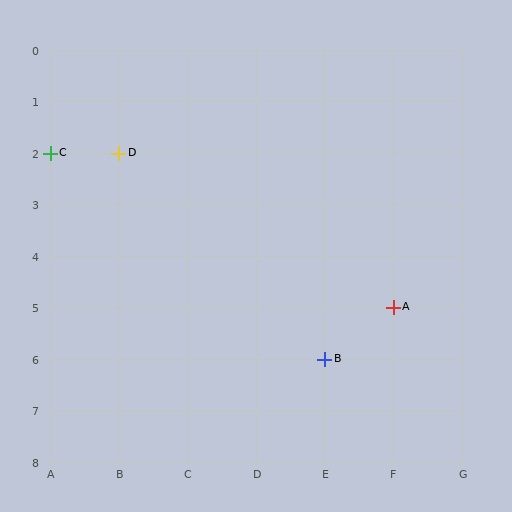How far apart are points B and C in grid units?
Points B and C are 4 columns and 4 rows apart (about 5.7 grid units diagonally).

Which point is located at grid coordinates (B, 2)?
Point D is at (B, 2).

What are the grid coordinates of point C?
Point C is at grid coordinates (A, 2).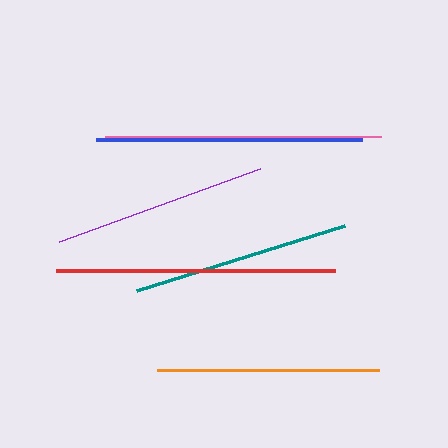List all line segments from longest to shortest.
From longest to shortest: red, pink, blue, orange, teal, purple.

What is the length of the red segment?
The red segment is approximately 279 pixels long.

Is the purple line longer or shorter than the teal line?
The teal line is longer than the purple line.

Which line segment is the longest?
The red line is the longest at approximately 279 pixels.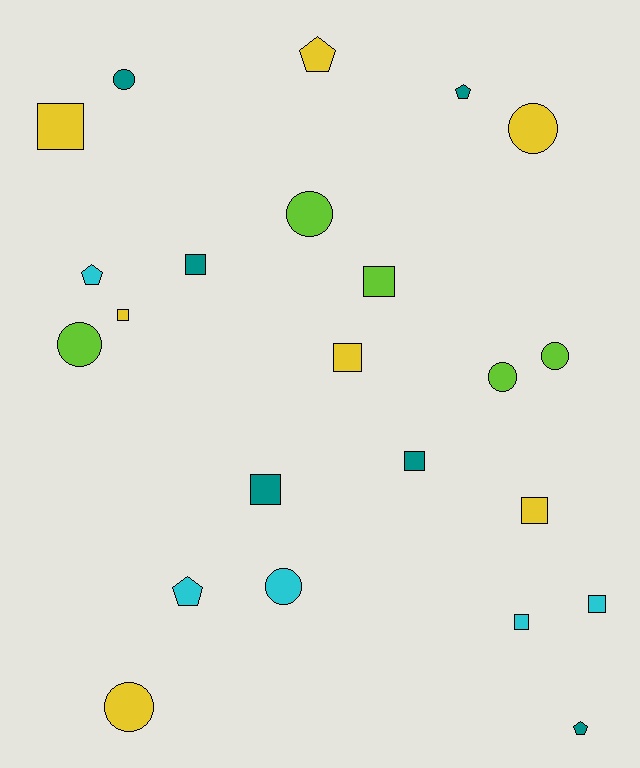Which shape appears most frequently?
Square, with 10 objects.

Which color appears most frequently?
Yellow, with 7 objects.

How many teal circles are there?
There is 1 teal circle.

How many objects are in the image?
There are 23 objects.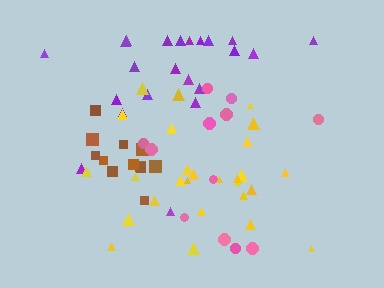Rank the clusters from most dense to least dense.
brown, yellow, purple, pink.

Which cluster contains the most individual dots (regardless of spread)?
Yellow (27).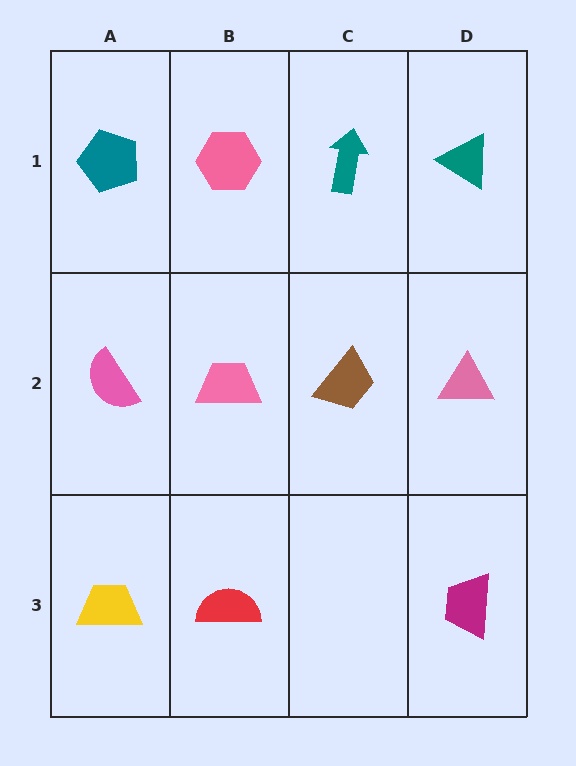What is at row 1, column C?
A teal arrow.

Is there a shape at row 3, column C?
No, that cell is empty.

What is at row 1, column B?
A pink hexagon.